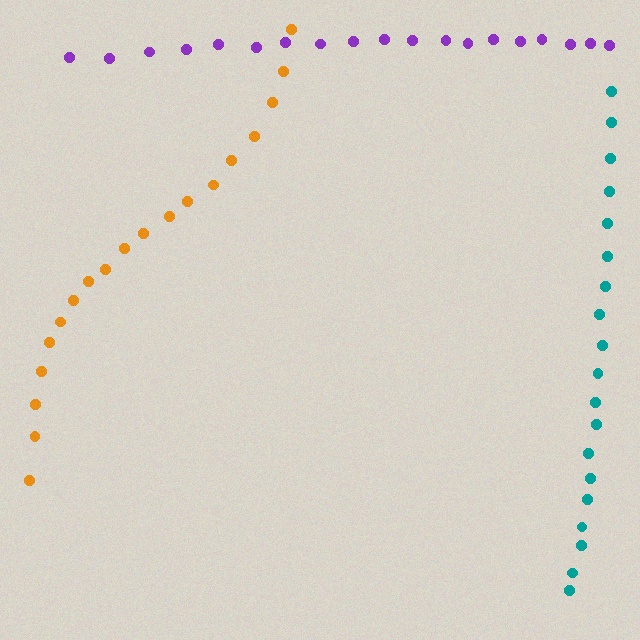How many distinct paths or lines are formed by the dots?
There are 3 distinct paths.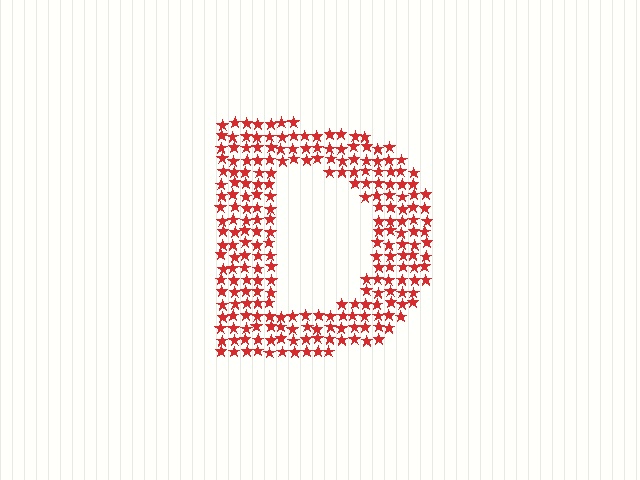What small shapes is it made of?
It is made of small stars.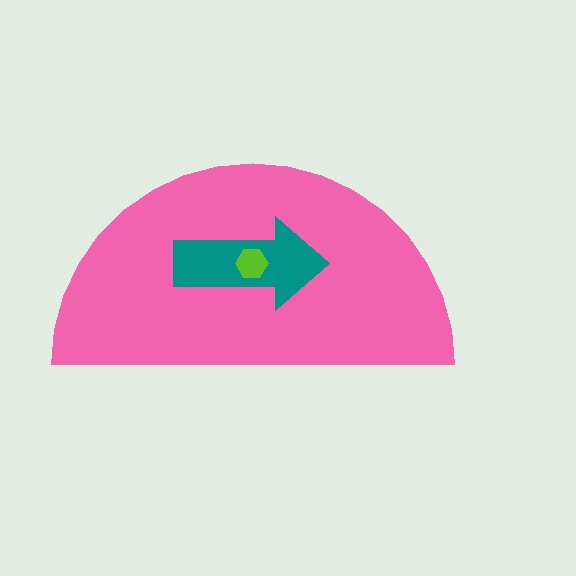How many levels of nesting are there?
3.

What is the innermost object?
The lime hexagon.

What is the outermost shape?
The pink semicircle.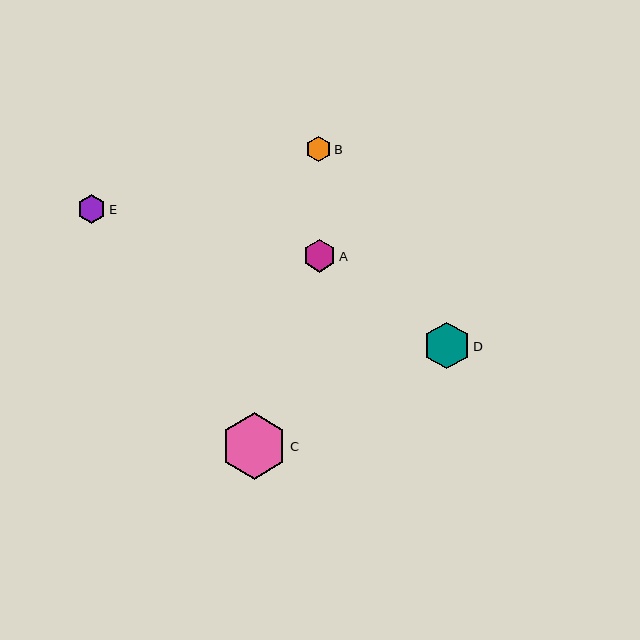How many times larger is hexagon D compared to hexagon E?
Hexagon D is approximately 1.6 times the size of hexagon E.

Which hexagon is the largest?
Hexagon C is the largest with a size of approximately 66 pixels.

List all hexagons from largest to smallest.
From largest to smallest: C, D, A, E, B.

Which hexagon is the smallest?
Hexagon B is the smallest with a size of approximately 26 pixels.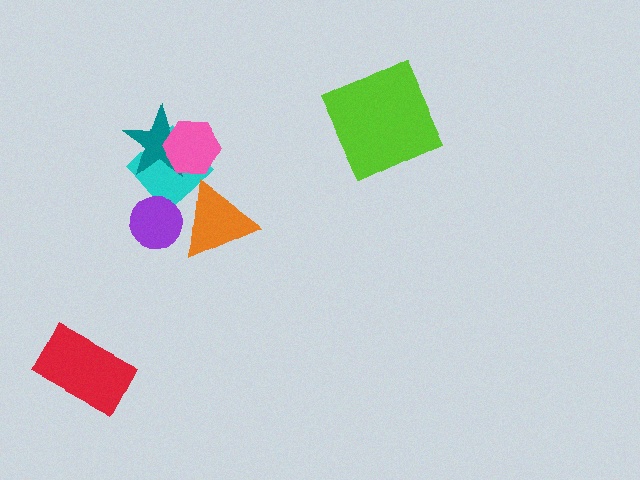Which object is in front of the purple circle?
The orange triangle is in front of the purple circle.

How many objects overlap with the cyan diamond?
4 objects overlap with the cyan diamond.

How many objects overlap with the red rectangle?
0 objects overlap with the red rectangle.